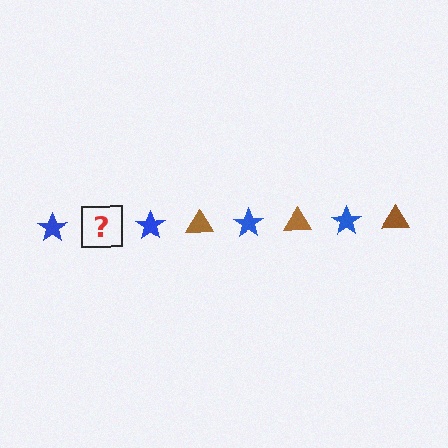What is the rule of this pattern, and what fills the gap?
The rule is that the pattern alternates between blue star and brown triangle. The gap should be filled with a brown triangle.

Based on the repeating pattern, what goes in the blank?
The blank should be a brown triangle.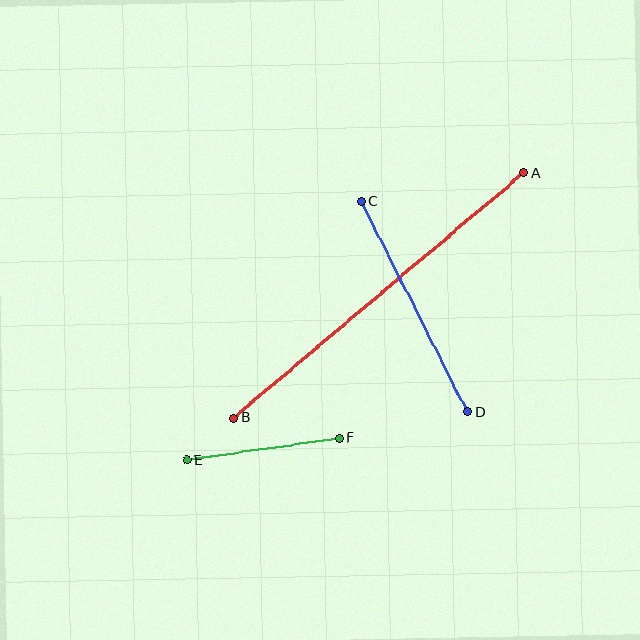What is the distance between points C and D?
The distance is approximately 236 pixels.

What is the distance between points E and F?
The distance is approximately 154 pixels.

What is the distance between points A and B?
The distance is approximately 380 pixels.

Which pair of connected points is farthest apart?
Points A and B are farthest apart.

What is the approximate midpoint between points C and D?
The midpoint is at approximately (414, 307) pixels.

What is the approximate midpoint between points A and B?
The midpoint is at approximately (379, 295) pixels.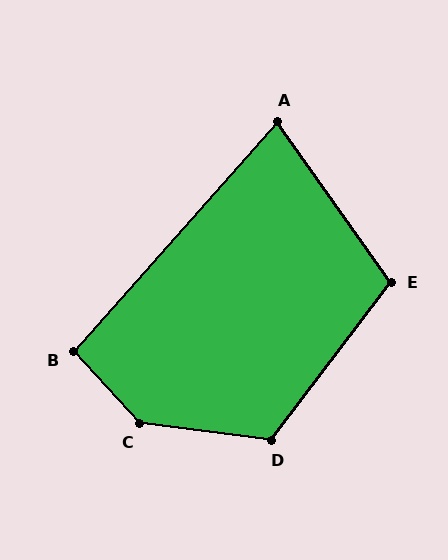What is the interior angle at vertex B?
Approximately 96 degrees (obtuse).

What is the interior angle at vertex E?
Approximately 107 degrees (obtuse).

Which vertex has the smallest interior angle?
A, at approximately 77 degrees.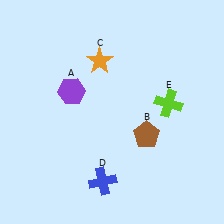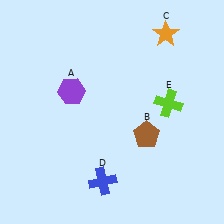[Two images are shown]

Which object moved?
The orange star (C) moved right.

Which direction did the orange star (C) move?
The orange star (C) moved right.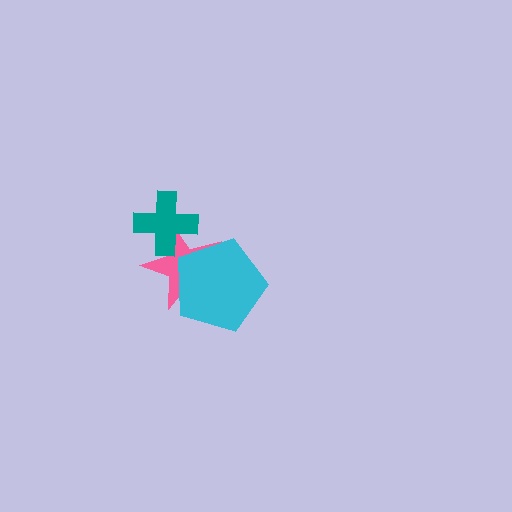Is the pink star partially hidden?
Yes, it is partially covered by another shape.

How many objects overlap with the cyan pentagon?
1 object overlaps with the cyan pentagon.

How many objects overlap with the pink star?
2 objects overlap with the pink star.